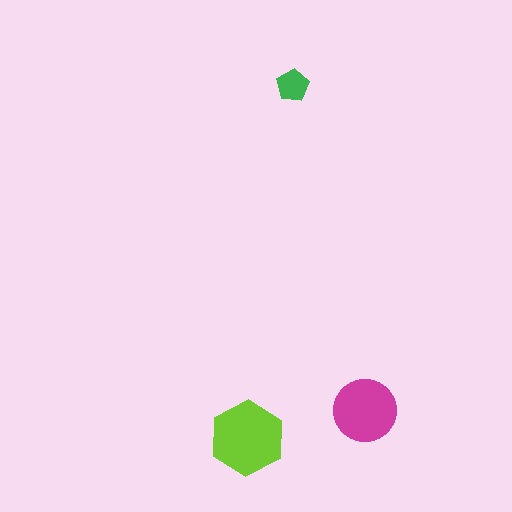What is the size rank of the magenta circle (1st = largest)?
2nd.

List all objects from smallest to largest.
The green pentagon, the magenta circle, the lime hexagon.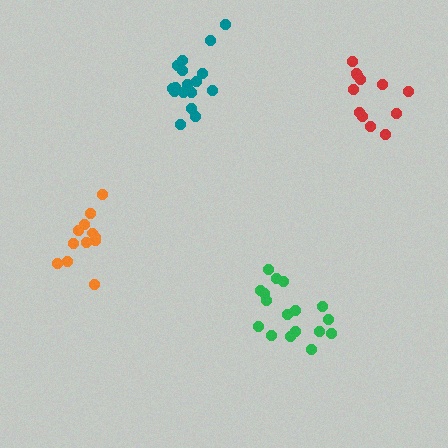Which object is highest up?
The teal cluster is topmost.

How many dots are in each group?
Group 1: 12 dots, Group 2: 17 dots, Group 3: 12 dots, Group 4: 17 dots (58 total).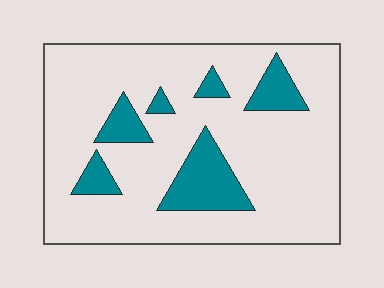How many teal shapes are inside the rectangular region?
6.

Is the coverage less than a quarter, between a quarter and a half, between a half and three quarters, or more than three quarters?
Less than a quarter.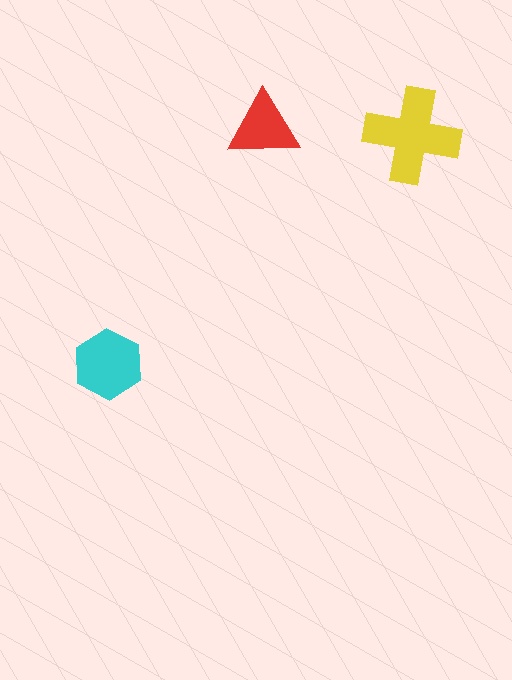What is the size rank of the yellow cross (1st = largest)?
1st.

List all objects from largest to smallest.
The yellow cross, the cyan hexagon, the red triangle.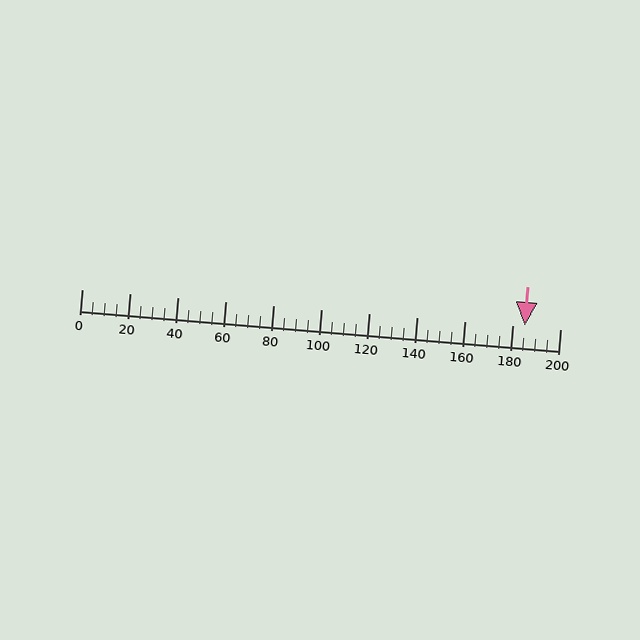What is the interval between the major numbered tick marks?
The major tick marks are spaced 20 units apart.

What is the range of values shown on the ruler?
The ruler shows values from 0 to 200.